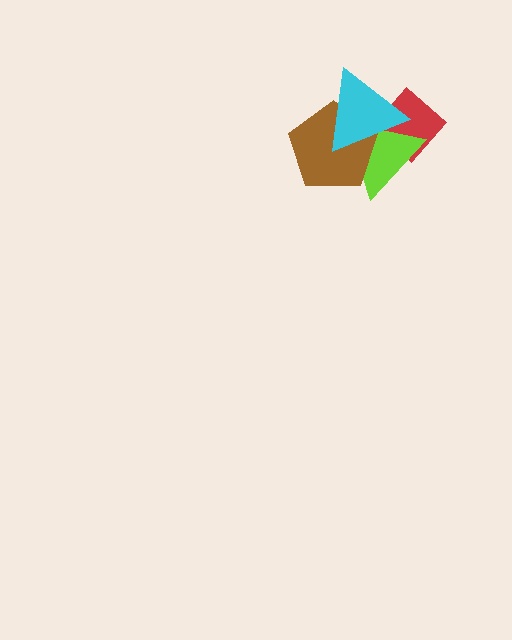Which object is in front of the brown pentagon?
The cyan triangle is in front of the brown pentagon.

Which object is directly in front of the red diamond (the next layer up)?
The lime triangle is directly in front of the red diamond.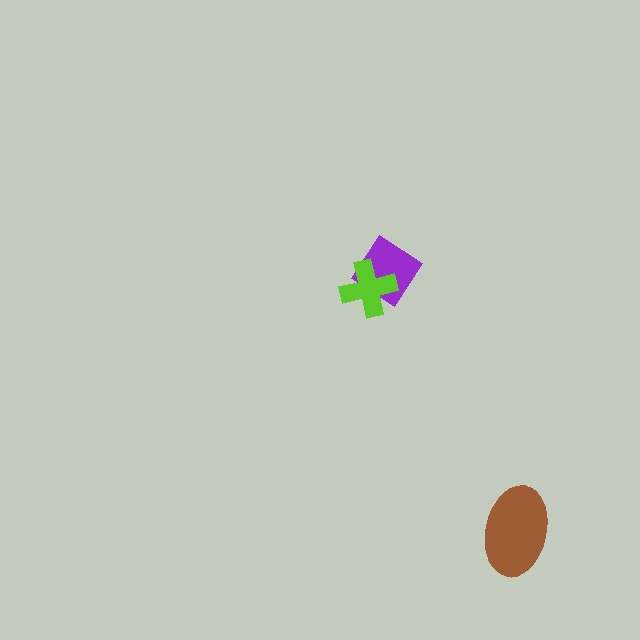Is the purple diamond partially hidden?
Yes, it is partially covered by another shape.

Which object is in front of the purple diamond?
The lime cross is in front of the purple diamond.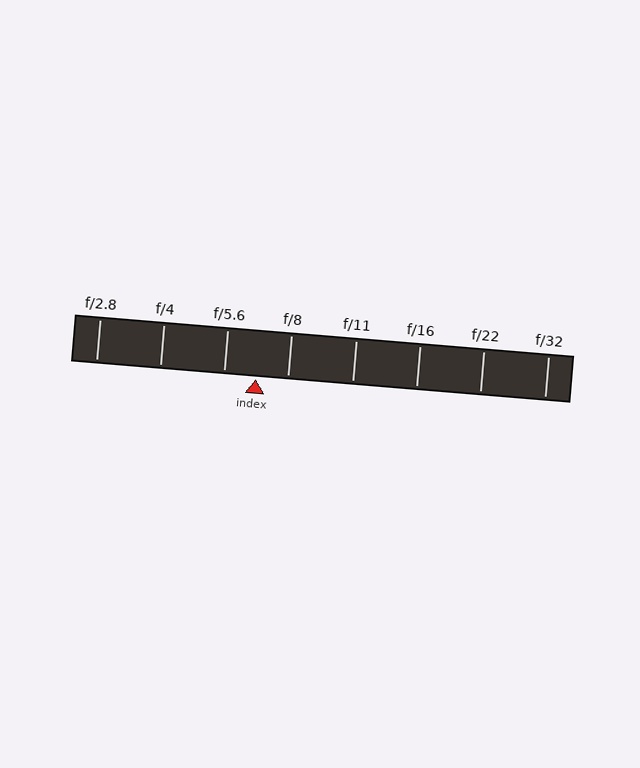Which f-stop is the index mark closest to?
The index mark is closest to f/8.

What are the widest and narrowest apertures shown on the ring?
The widest aperture shown is f/2.8 and the narrowest is f/32.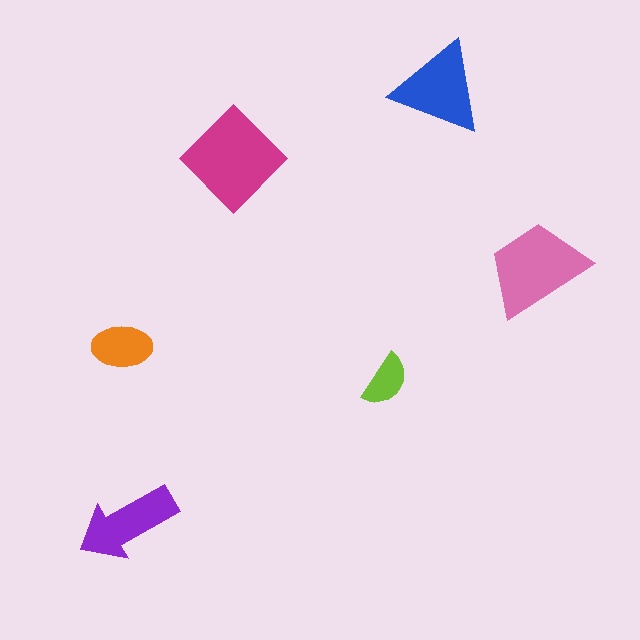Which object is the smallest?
The lime semicircle.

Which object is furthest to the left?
The orange ellipse is leftmost.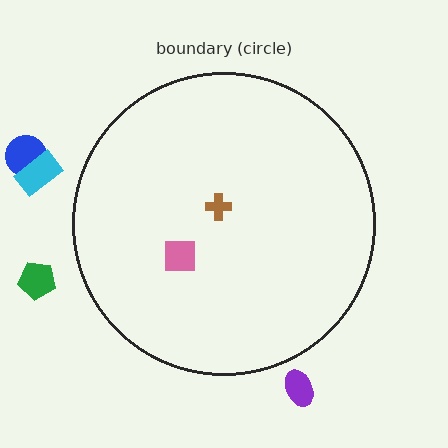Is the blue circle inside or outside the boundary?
Outside.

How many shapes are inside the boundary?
2 inside, 4 outside.